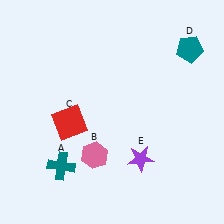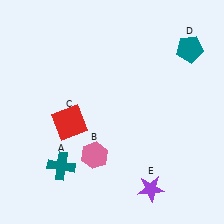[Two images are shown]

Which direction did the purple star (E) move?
The purple star (E) moved down.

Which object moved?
The purple star (E) moved down.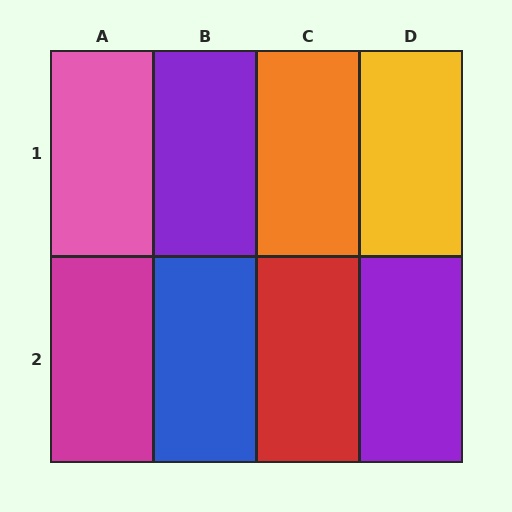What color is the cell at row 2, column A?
Magenta.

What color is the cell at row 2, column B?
Blue.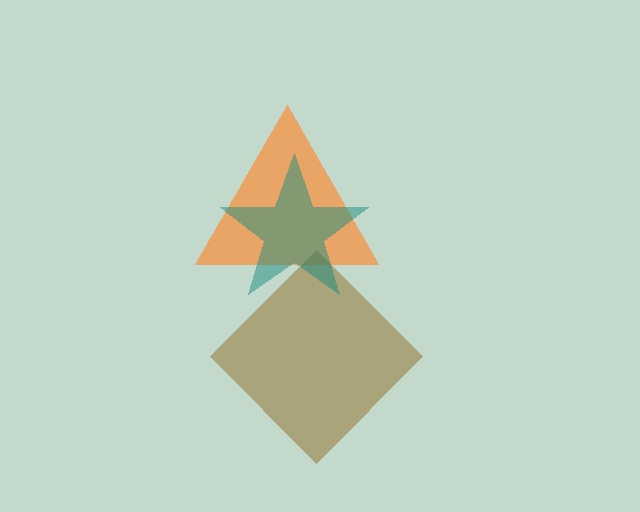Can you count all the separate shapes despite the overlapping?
Yes, there are 3 separate shapes.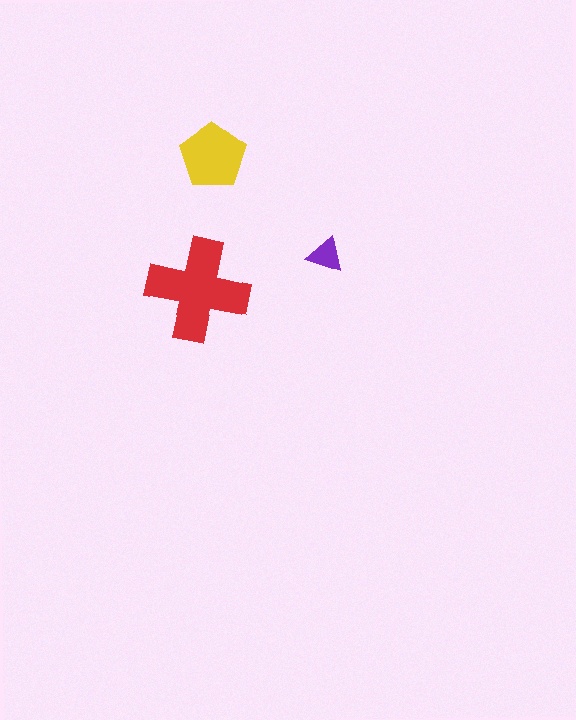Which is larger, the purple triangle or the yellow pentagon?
The yellow pentagon.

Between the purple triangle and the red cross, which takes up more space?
The red cross.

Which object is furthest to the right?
The purple triangle is rightmost.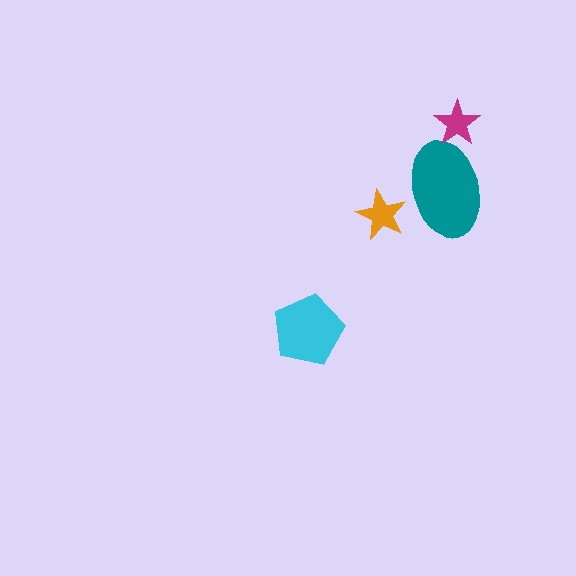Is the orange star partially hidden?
Yes, it is partially covered by another shape.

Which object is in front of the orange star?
The teal ellipse is in front of the orange star.